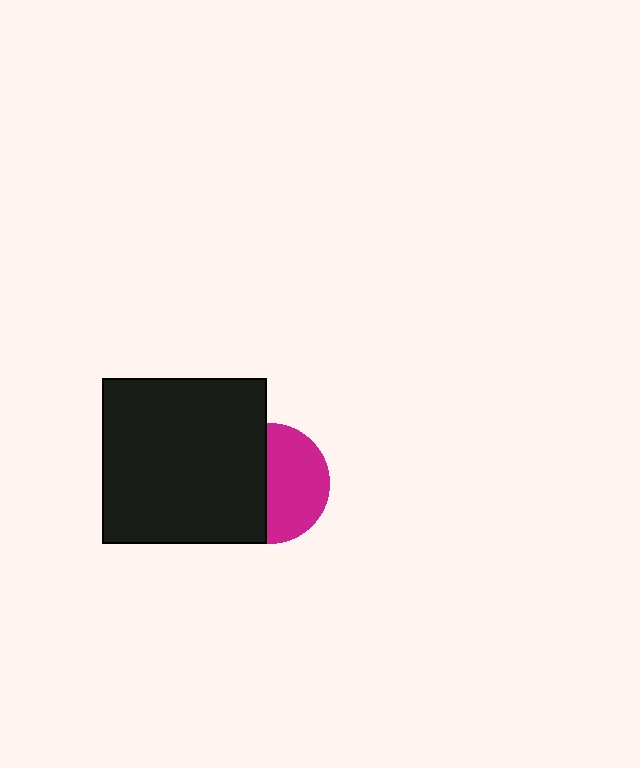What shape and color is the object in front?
The object in front is a black square.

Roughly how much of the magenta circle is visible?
About half of it is visible (roughly 52%).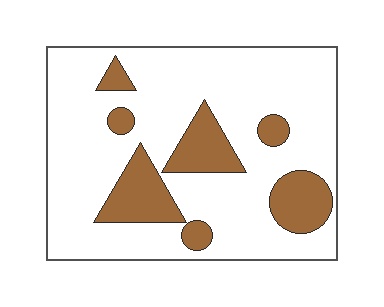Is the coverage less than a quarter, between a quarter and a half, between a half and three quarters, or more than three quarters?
Less than a quarter.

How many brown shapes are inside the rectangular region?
7.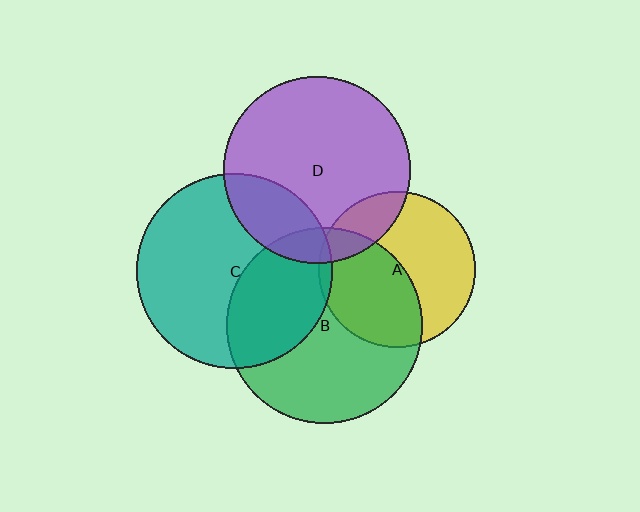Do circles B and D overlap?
Yes.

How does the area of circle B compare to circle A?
Approximately 1.6 times.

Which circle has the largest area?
Circle B (green).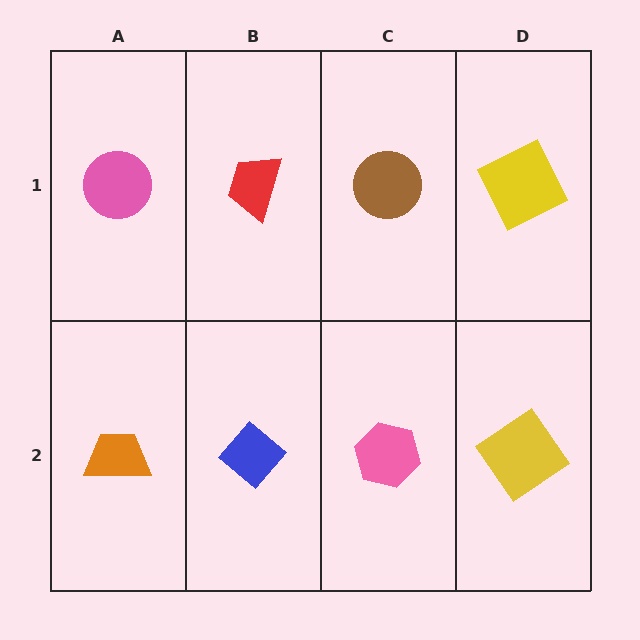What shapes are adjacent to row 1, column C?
A pink hexagon (row 2, column C), a red trapezoid (row 1, column B), a yellow square (row 1, column D).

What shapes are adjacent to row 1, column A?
An orange trapezoid (row 2, column A), a red trapezoid (row 1, column B).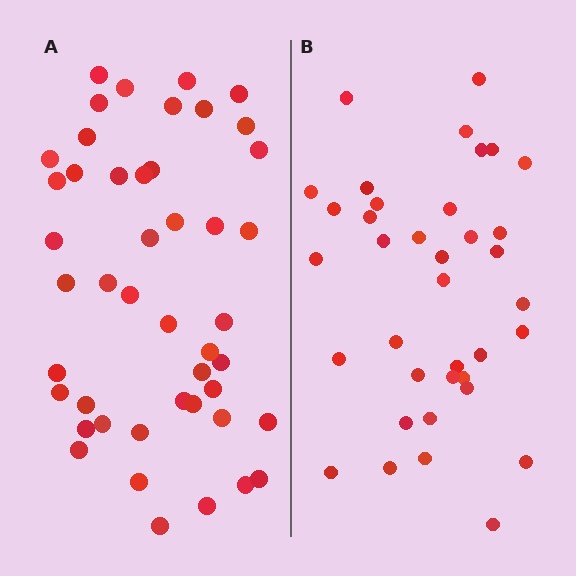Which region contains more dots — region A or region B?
Region A (the left region) has more dots.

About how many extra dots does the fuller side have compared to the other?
Region A has roughly 8 or so more dots than region B.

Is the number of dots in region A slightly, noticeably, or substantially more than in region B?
Region A has only slightly more — the two regions are fairly close. The ratio is roughly 1.2 to 1.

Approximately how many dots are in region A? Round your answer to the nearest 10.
About 50 dots. (The exact count is 46, which rounds to 50.)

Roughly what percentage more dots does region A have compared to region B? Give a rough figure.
About 25% more.